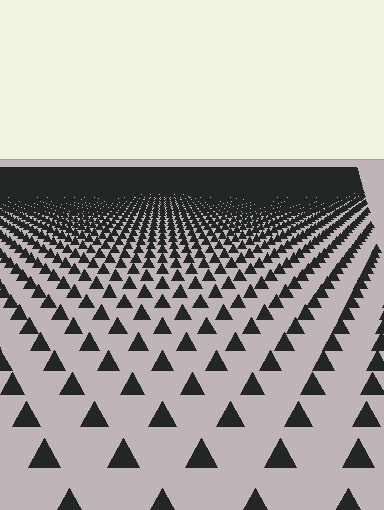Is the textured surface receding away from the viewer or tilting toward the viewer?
The surface is receding away from the viewer. Texture elements get smaller and denser toward the top.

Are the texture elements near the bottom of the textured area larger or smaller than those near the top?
Larger. Near the bottom, elements are closer to the viewer and appear at a bigger on-screen size.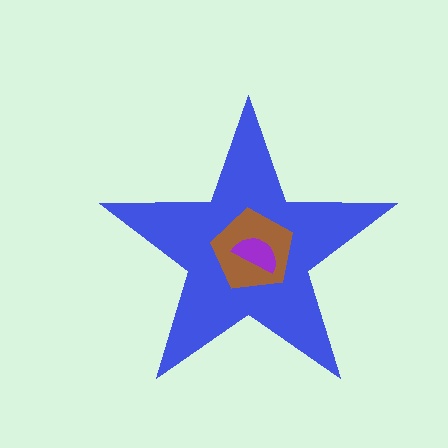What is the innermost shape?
The purple semicircle.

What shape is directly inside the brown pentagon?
The purple semicircle.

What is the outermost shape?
The blue star.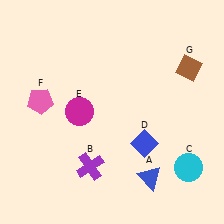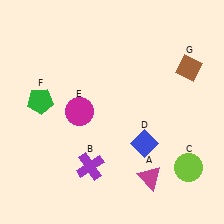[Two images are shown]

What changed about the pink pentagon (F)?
In Image 1, F is pink. In Image 2, it changed to green.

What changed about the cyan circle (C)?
In Image 1, C is cyan. In Image 2, it changed to lime.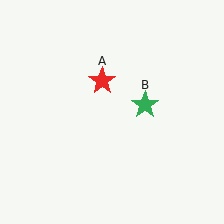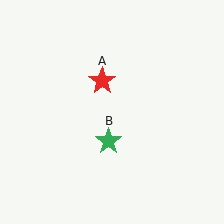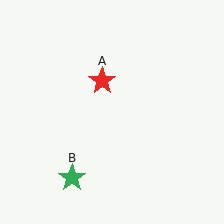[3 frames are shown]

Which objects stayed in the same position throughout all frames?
Red star (object A) remained stationary.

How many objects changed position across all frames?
1 object changed position: green star (object B).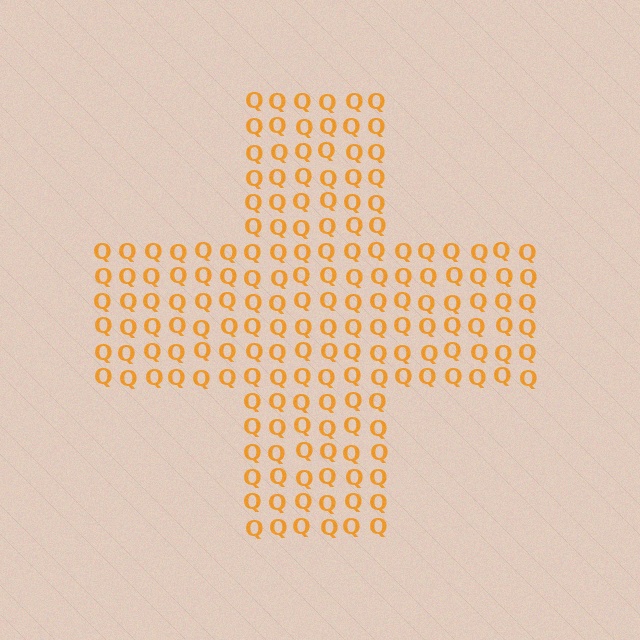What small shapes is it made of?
It is made of small letter Q's.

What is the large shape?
The large shape is a cross.